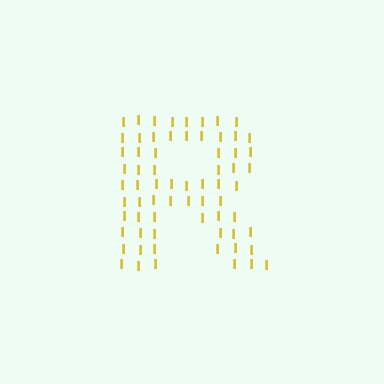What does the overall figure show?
The overall figure shows the letter R.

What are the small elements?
The small elements are letter I's.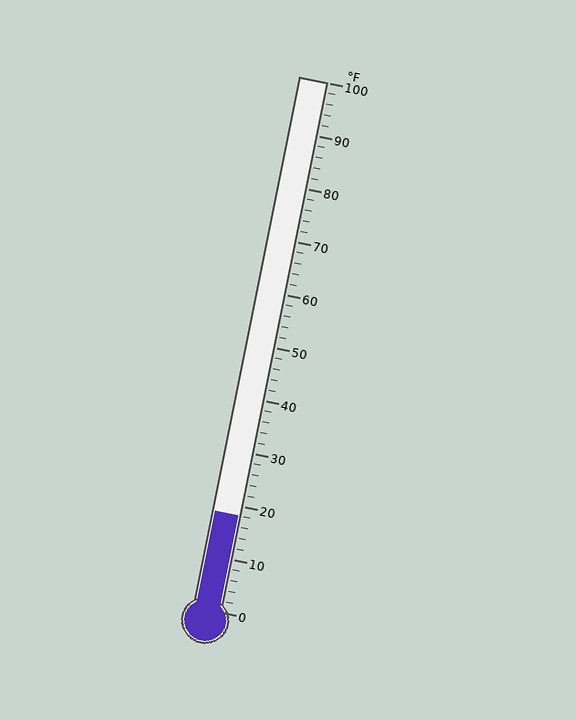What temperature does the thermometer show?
The thermometer shows approximately 18°F.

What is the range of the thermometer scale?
The thermometer scale ranges from 0°F to 100°F.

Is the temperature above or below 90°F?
The temperature is below 90°F.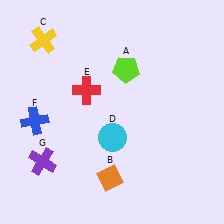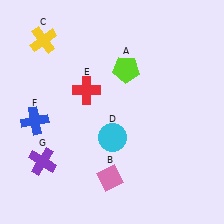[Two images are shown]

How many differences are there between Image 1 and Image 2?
There is 1 difference between the two images.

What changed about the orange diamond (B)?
In Image 1, B is orange. In Image 2, it changed to pink.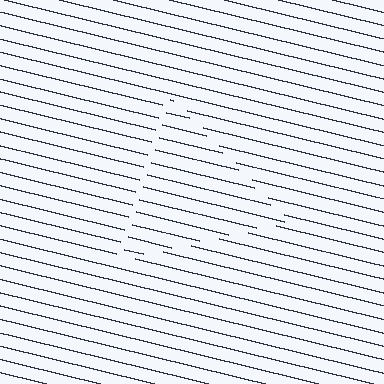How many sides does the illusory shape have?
3 sides — the line-ends trace a triangle.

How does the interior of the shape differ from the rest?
The interior of the shape contains the same grating, shifted by half a period — the contour is defined by the phase discontinuity where line-ends from the inner and outer gratings abut.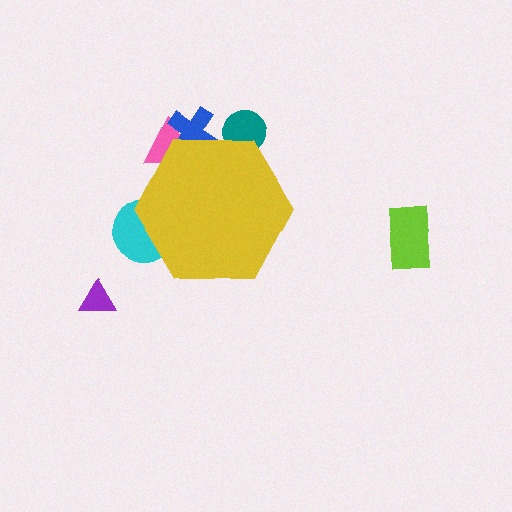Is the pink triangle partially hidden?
Yes, the pink triangle is partially hidden behind the yellow hexagon.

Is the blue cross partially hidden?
Yes, the blue cross is partially hidden behind the yellow hexagon.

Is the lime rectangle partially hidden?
No, the lime rectangle is fully visible.